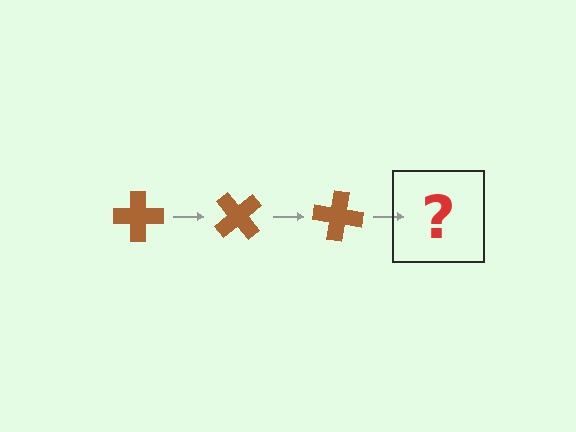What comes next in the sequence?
The next element should be a brown cross rotated 150 degrees.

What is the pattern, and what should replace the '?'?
The pattern is that the cross rotates 50 degrees each step. The '?' should be a brown cross rotated 150 degrees.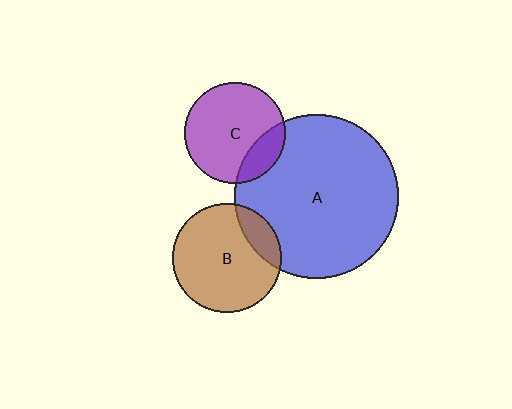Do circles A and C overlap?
Yes.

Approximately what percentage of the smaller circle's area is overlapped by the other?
Approximately 20%.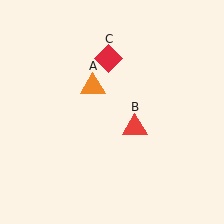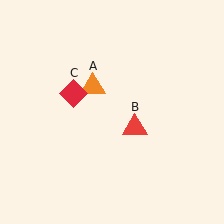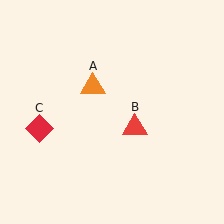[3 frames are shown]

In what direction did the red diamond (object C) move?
The red diamond (object C) moved down and to the left.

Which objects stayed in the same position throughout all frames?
Orange triangle (object A) and red triangle (object B) remained stationary.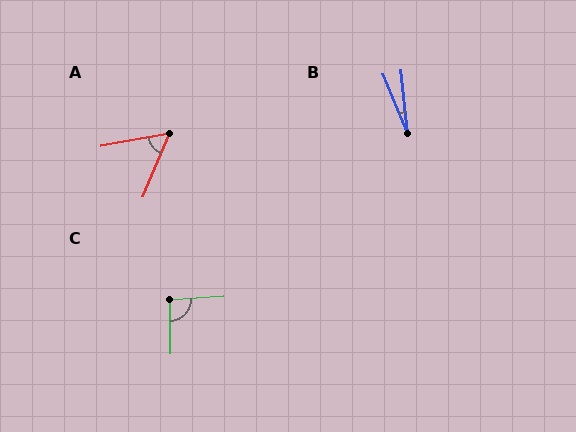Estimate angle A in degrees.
Approximately 57 degrees.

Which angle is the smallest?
B, at approximately 17 degrees.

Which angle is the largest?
C, at approximately 93 degrees.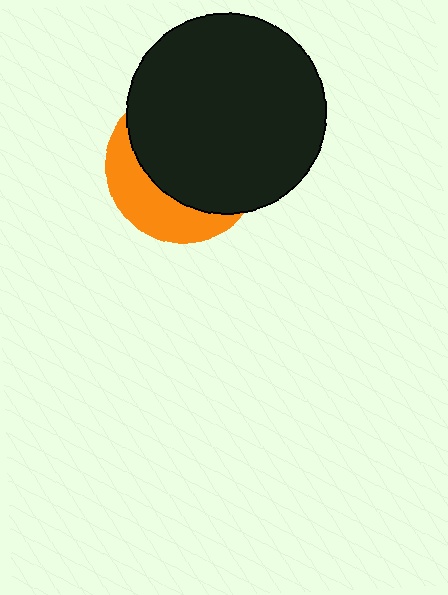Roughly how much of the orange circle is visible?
A small part of it is visible (roughly 32%).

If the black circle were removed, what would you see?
You would see the complete orange circle.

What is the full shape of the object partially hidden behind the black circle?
The partially hidden object is an orange circle.